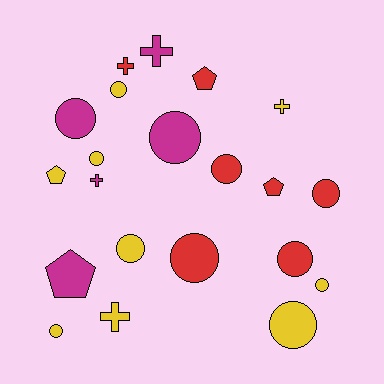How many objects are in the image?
There are 21 objects.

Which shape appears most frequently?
Circle, with 12 objects.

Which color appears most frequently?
Yellow, with 9 objects.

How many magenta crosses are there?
There are 2 magenta crosses.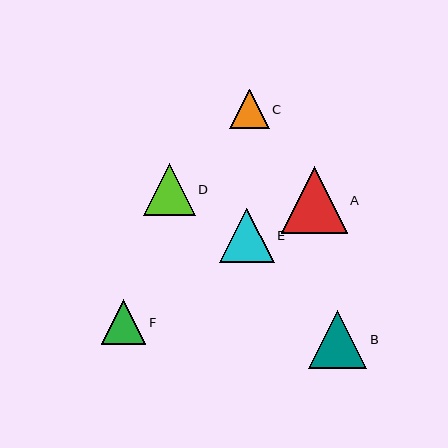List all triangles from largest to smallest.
From largest to smallest: A, B, E, D, F, C.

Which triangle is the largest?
Triangle A is the largest with a size of approximately 66 pixels.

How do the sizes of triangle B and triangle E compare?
Triangle B and triangle E are approximately the same size.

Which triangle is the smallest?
Triangle C is the smallest with a size of approximately 39 pixels.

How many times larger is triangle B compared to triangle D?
Triangle B is approximately 1.1 times the size of triangle D.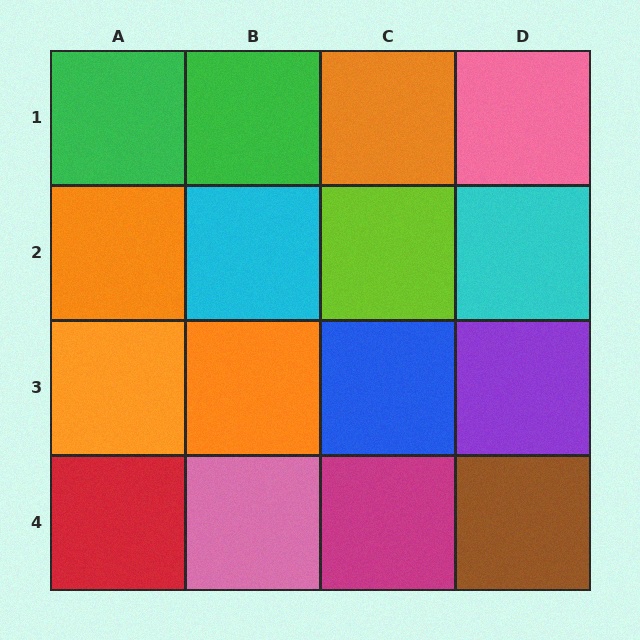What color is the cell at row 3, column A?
Orange.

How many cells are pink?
2 cells are pink.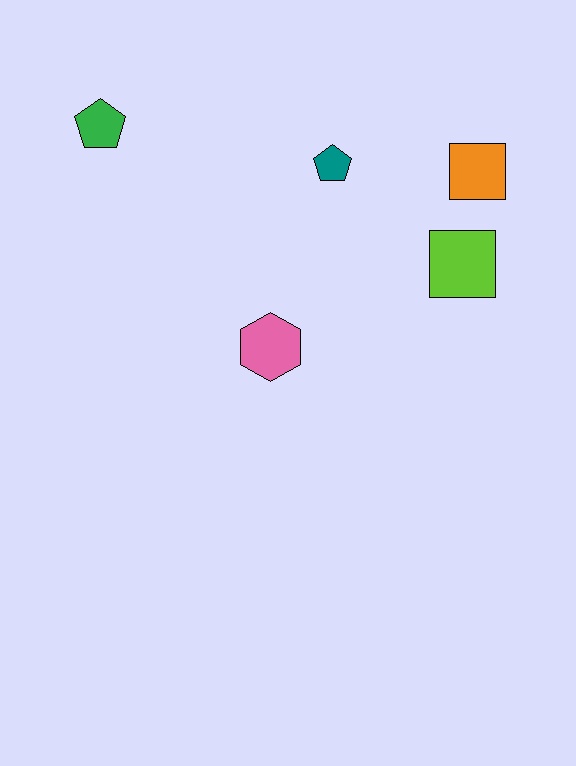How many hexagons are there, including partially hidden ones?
There is 1 hexagon.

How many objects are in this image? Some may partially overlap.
There are 5 objects.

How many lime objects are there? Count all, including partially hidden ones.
There is 1 lime object.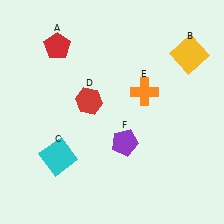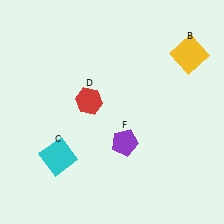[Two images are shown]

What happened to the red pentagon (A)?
The red pentagon (A) was removed in Image 2. It was in the top-left area of Image 1.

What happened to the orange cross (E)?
The orange cross (E) was removed in Image 2. It was in the top-right area of Image 1.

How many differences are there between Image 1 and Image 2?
There are 2 differences between the two images.